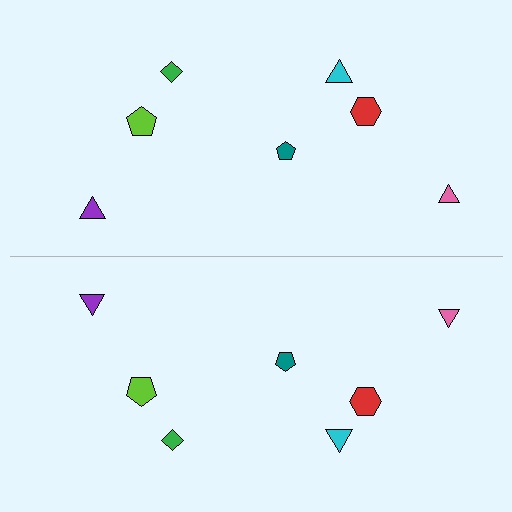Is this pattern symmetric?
Yes, this pattern has bilateral (reflection) symmetry.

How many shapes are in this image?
There are 14 shapes in this image.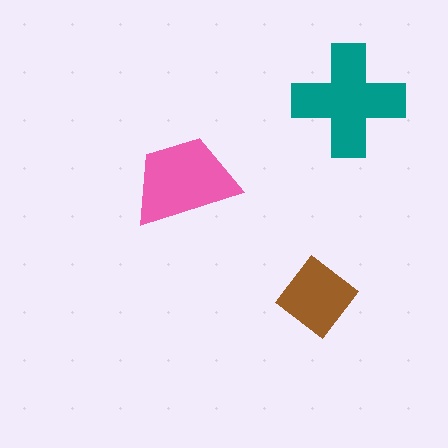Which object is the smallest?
The brown diamond.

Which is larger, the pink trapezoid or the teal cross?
The teal cross.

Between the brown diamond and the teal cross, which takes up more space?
The teal cross.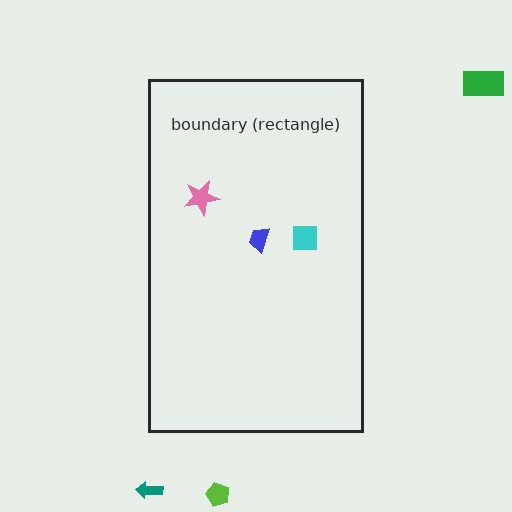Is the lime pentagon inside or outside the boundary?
Outside.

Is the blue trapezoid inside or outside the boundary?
Inside.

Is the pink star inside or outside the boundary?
Inside.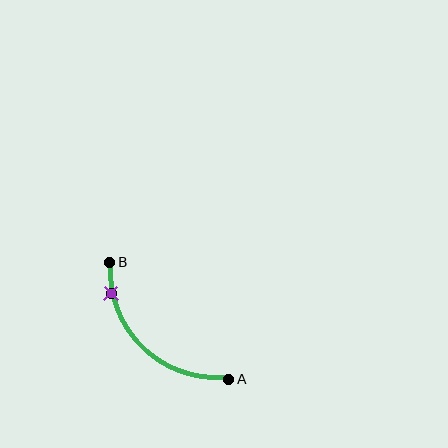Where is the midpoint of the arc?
The arc midpoint is the point on the curve farthest from the straight line joining A and B. It sits below and to the left of that line.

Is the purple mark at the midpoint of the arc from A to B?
No. The purple mark lies on the arc but is closer to endpoint B. The arc midpoint would be at the point on the curve equidistant along the arc from both A and B.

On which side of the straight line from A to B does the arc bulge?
The arc bulges below and to the left of the straight line connecting A and B.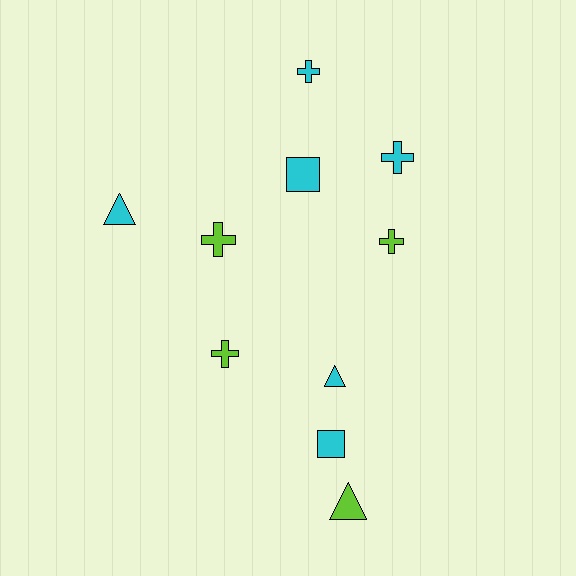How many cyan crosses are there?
There are 2 cyan crosses.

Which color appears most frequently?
Cyan, with 6 objects.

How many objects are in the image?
There are 10 objects.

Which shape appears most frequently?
Cross, with 5 objects.